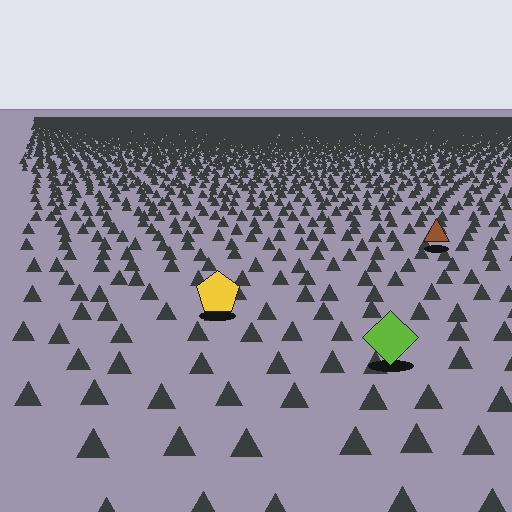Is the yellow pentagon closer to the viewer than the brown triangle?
Yes. The yellow pentagon is closer — you can tell from the texture gradient: the ground texture is coarser near it.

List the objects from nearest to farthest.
From nearest to farthest: the lime diamond, the yellow pentagon, the brown triangle.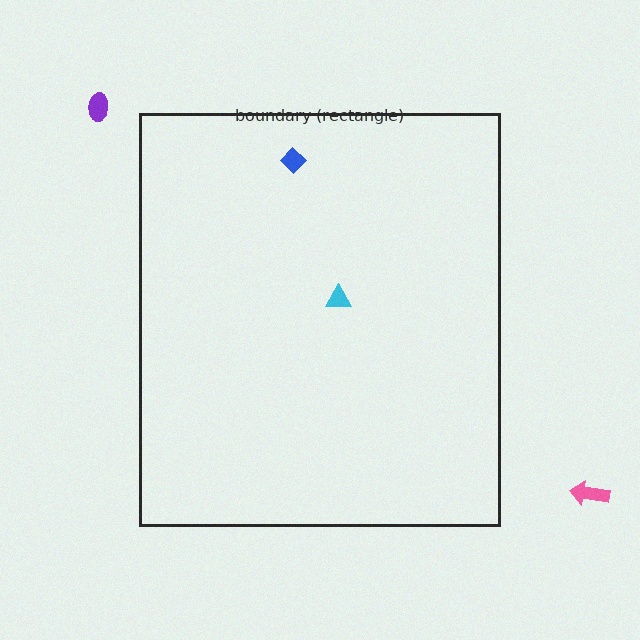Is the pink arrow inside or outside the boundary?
Outside.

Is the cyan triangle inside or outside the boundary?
Inside.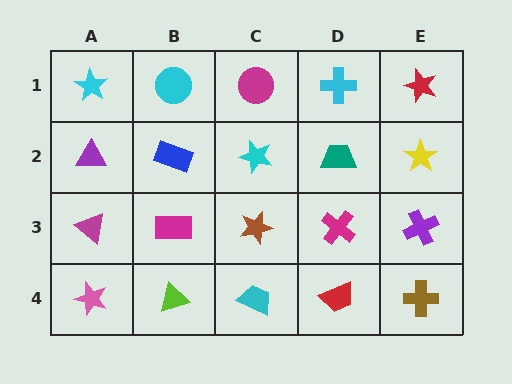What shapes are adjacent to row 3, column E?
A yellow star (row 2, column E), a brown cross (row 4, column E), a magenta cross (row 3, column D).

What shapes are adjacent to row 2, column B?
A cyan circle (row 1, column B), a magenta rectangle (row 3, column B), a purple triangle (row 2, column A), a cyan star (row 2, column C).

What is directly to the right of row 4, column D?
A brown cross.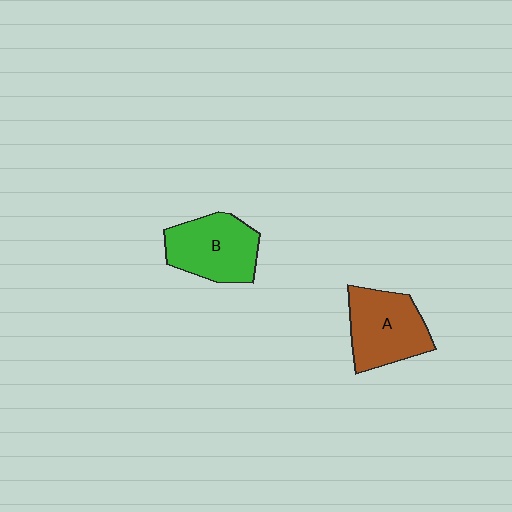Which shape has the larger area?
Shape A (brown).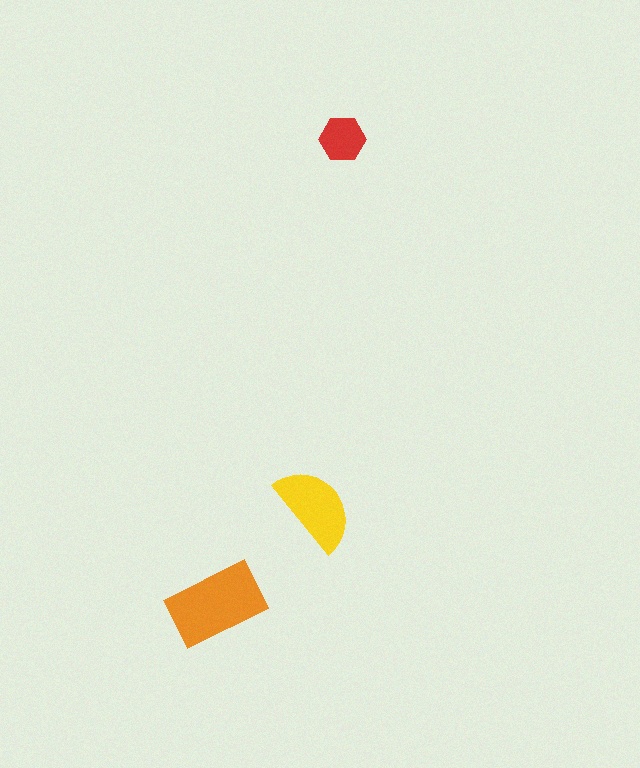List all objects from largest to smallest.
The orange rectangle, the yellow semicircle, the red hexagon.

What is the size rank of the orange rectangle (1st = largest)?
1st.